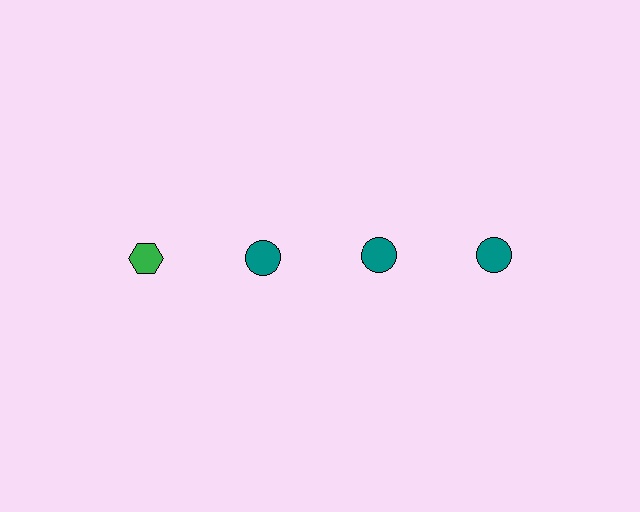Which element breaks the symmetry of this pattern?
The green hexagon in the top row, leftmost column breaks the symmetry. All other shapes are teal circles.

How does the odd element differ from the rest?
It differs in both color (green instead of teal) and shape (hexagon instead of circle).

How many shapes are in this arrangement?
There are 4 shapes arranged in a grid pattern.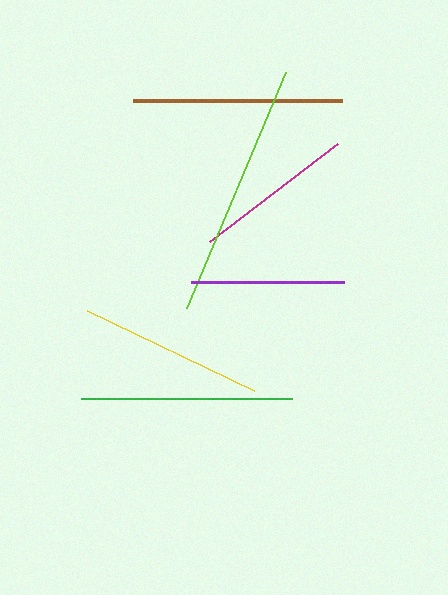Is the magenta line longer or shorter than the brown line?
The brown line is longer than the magenta line.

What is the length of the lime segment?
The lime segment is approximately 256 pixels long.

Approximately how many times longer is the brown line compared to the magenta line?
The brown line is approximately 1.3 times the length of the magenta line.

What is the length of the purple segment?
The purple segment is approximately 153 pixels long.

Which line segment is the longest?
The lime line is the longest at approximately 256 pixels.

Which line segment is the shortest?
The purple line is the shortest at approximately 153 pixels.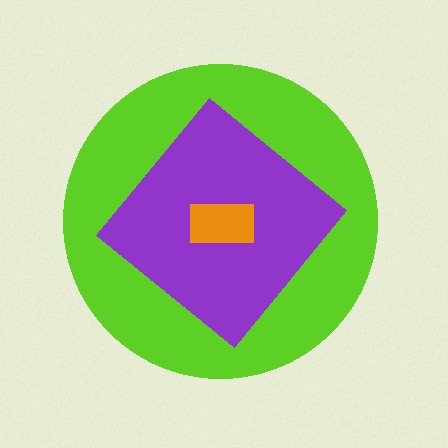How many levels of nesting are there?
3.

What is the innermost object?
The orange rectangle.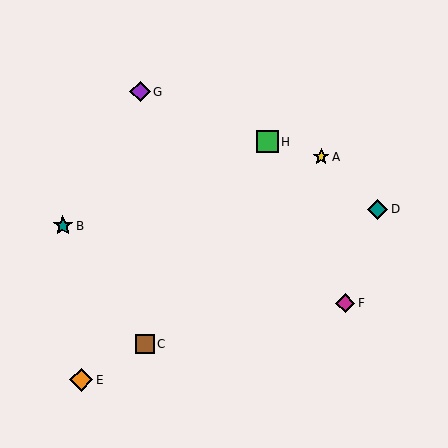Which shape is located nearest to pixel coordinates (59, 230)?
The teal star (labeled B) at (63, 226) is nearest to that location.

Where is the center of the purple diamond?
The center of the purple diamond is at (140, 92).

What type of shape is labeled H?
Shape H is a green square.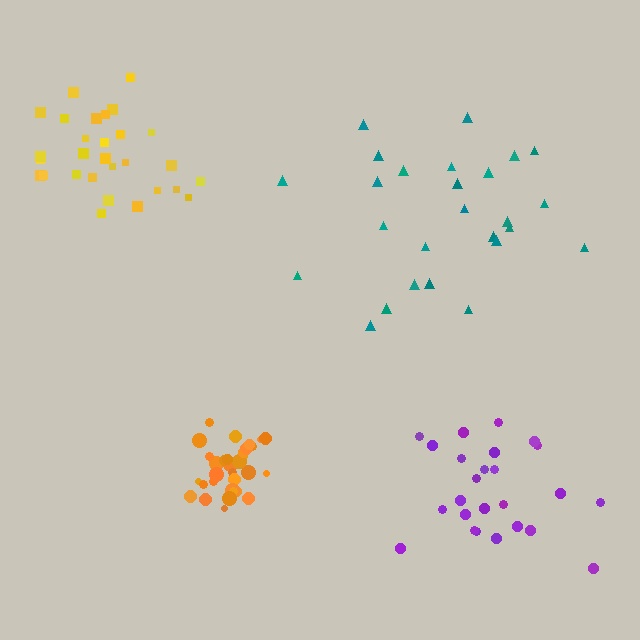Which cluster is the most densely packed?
Orange.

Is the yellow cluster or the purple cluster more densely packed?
Yellow.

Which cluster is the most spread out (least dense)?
Teal.